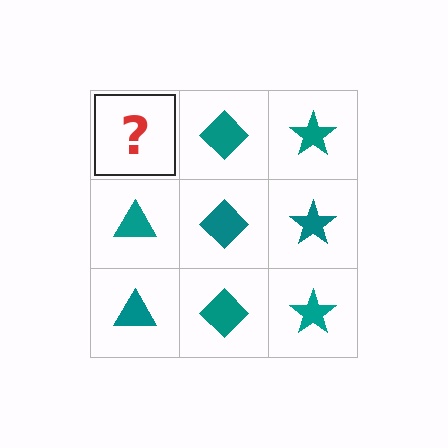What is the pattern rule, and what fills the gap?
The rule is that each column has a consistent shape. The gap should be filled with a teal triangle.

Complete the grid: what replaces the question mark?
The question mark should be replaced with a teal triangle.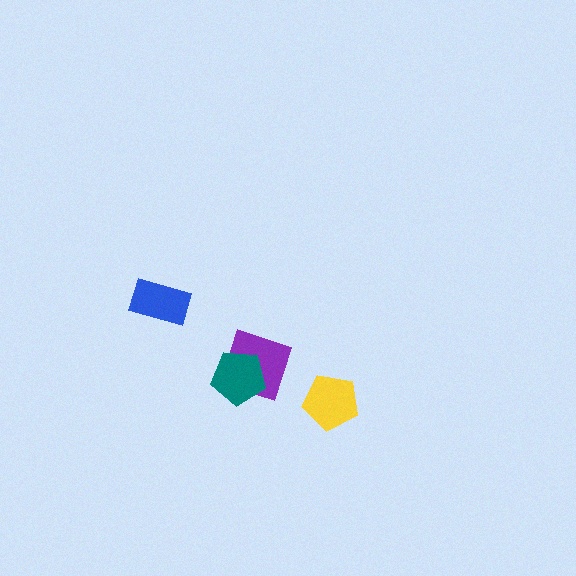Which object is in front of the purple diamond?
The teal pentagon is in front of the purple diamond.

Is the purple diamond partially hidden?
Yes, it is partially covered by another shape.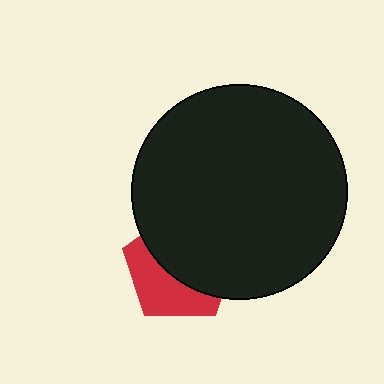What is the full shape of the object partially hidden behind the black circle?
The partially hidden object is a red pentagon.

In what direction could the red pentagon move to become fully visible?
The red pentagon could move toward the lower-left. That would shift it out from behind the black circle entirely.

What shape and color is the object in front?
The object in front is a black circle.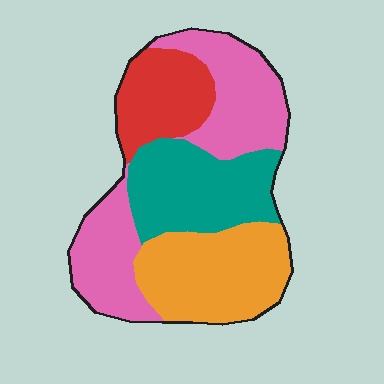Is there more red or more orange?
Orange.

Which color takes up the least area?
Red, at roughly 15%.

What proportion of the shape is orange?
Orange takes up about one quarter (1/4) of the shape.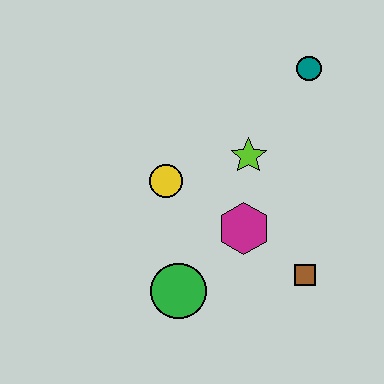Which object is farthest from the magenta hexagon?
The teal circle is farthest from the magenta hexagon.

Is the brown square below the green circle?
No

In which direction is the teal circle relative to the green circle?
The teal circle is above the green circle.